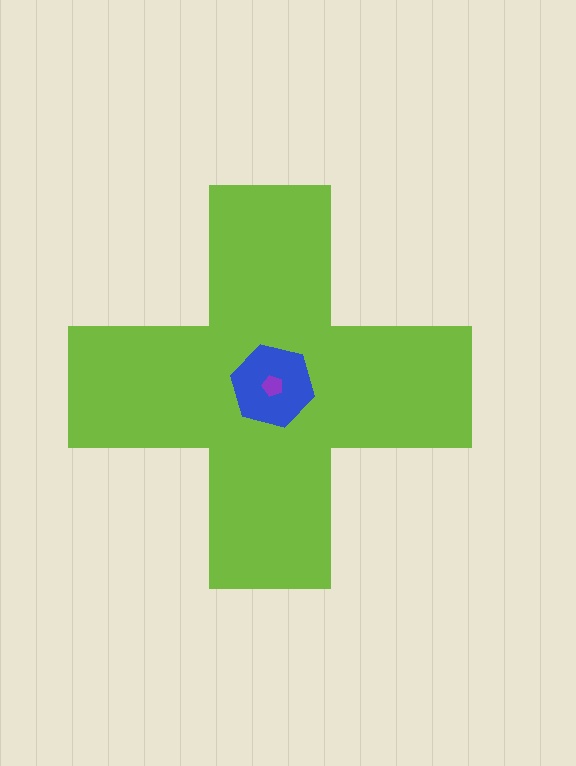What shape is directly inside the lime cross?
The blue hexagon.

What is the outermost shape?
The lime cross.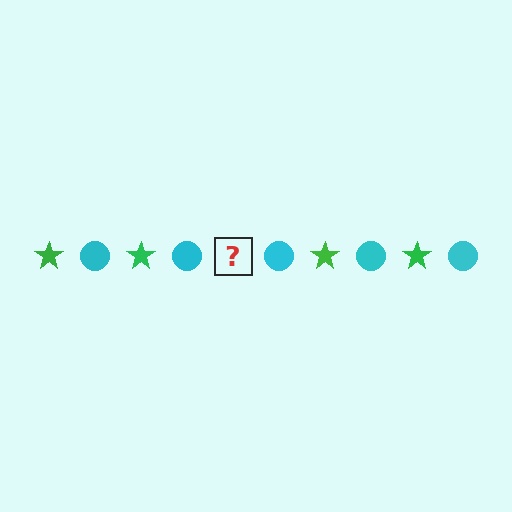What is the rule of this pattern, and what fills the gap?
The rule is that the pattern alternates between green star and cyan circle. The gap should be filled with a green star.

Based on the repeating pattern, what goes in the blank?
The blank should be a green star.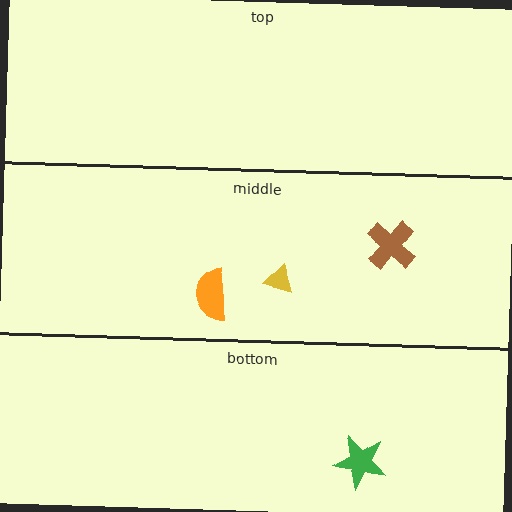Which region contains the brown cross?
The middle region.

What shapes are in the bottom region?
The green star.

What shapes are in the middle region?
The brown cross, the yellow triangle, the orange semicircle.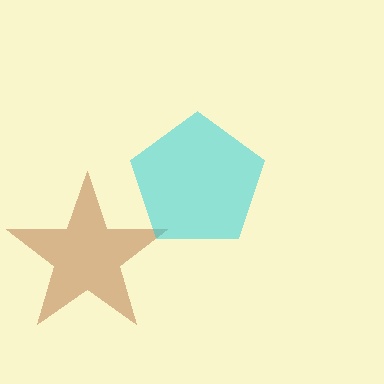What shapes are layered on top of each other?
The layered shapes are: a brown star, a cyan pentagon.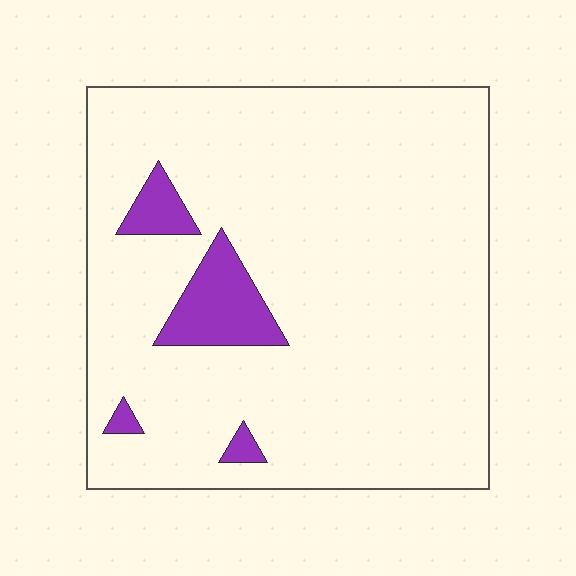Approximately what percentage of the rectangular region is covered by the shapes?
Approximately 10%.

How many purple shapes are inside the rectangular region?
4.